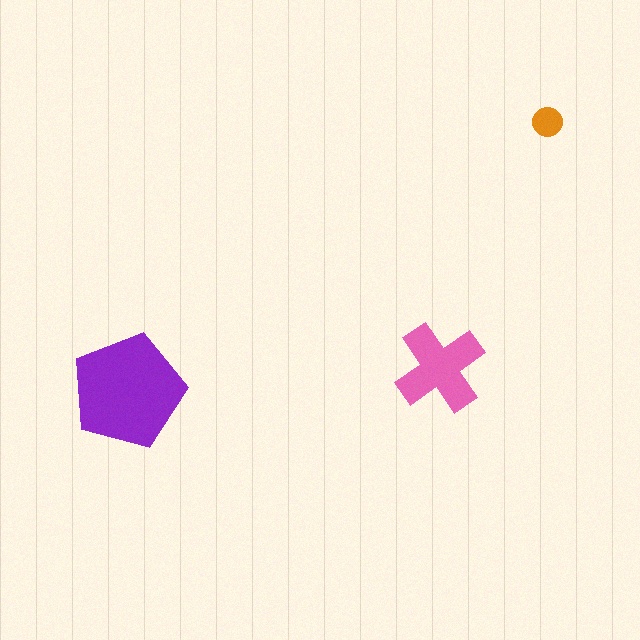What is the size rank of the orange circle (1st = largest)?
3rd.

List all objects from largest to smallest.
The purple pentagon, the pink cross, the orange circle.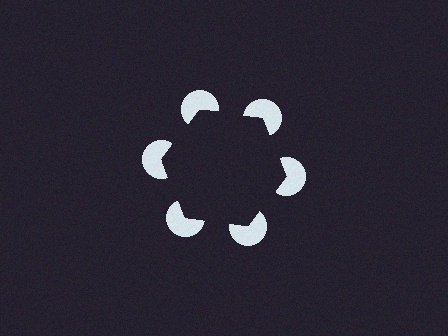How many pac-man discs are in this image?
There are 6 — one at each vertex of the illusory hexagon.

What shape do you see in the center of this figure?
An illusory hexagon — its edges are inferred from the aligned wedge cuts in the pac-man discs, not physically drawn.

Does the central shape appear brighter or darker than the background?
It typically appears slightly darker than the background, even though no actual brightness change is drawn.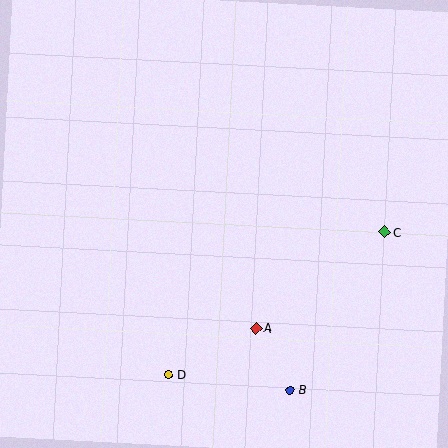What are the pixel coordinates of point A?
Point A is at (256, 328).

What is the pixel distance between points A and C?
The distance between A and C is 160 pixels.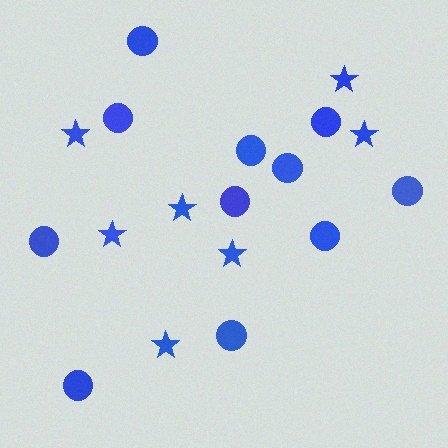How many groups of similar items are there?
There are 2 groups: one group of stars (7) and one group of circles (11).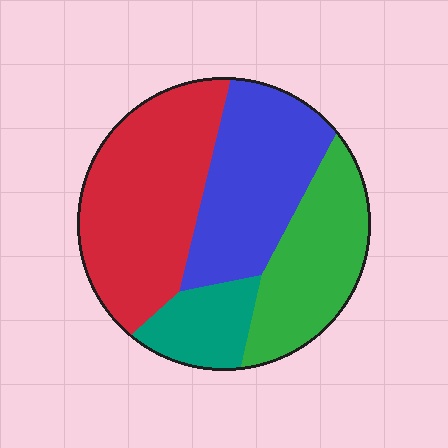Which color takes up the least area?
Teal, at roughly 10%.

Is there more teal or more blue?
Blue.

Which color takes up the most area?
Red, at roughly 35%.